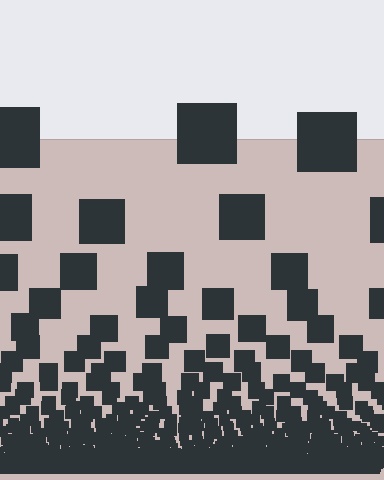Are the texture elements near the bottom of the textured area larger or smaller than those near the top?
Smaller. The gradient is inverted — elements near the bottom are smaller and denser.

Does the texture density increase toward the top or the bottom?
Density increases toward the bottom.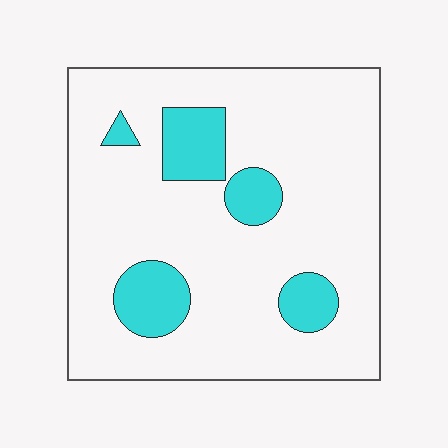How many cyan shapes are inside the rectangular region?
5.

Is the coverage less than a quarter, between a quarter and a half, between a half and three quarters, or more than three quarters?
Less than a quarter.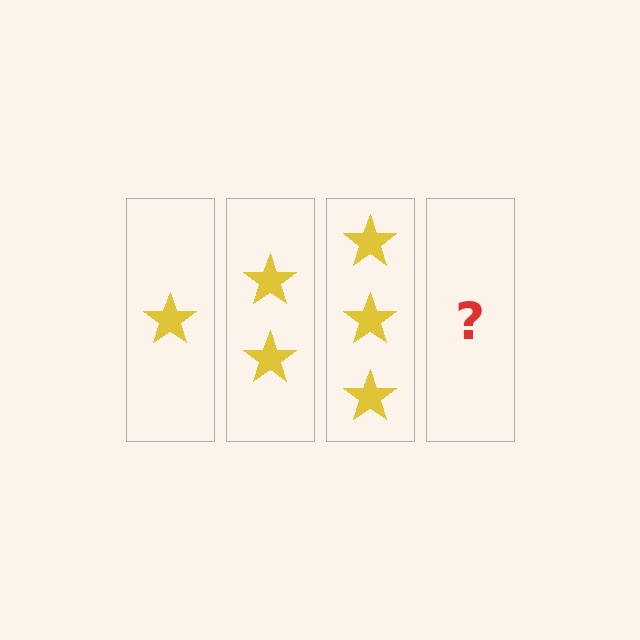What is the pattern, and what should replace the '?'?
The pattern is that each step adds one more star. The '?' should be 4 stars.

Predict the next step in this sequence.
The next step is 4 stars.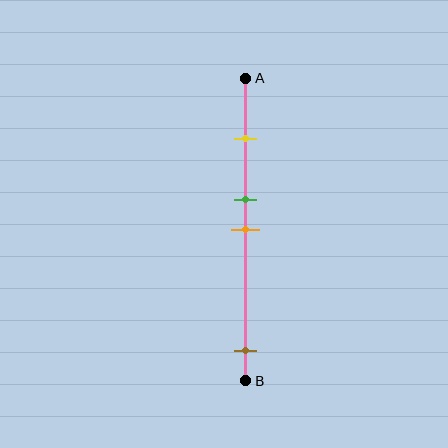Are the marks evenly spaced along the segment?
No, the marks are not evenly spaced.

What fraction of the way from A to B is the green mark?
The green mark is approximately 40% (0.4) of the way from A to B.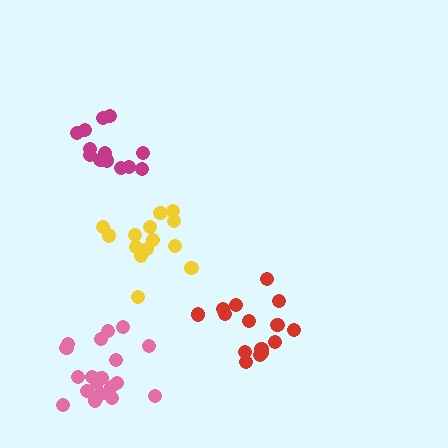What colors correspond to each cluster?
The clusters are colored: red, magenta, yellow, pink.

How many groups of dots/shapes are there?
There are 4 groups.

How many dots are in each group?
Group 1: 15 dots, Group 2: 14 dots, Group 3: 14 dots, Group 4: 19 dots (62 total).